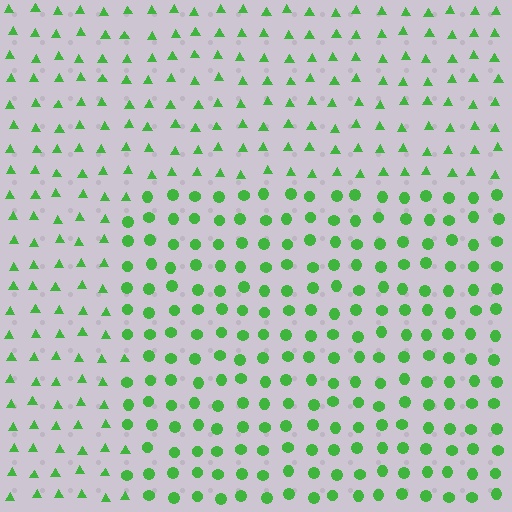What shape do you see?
I see a rectangle.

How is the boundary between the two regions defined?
The boundary is defined by a change in element shape: circles inside vs. triangles outside. All elements share the same color and spacing.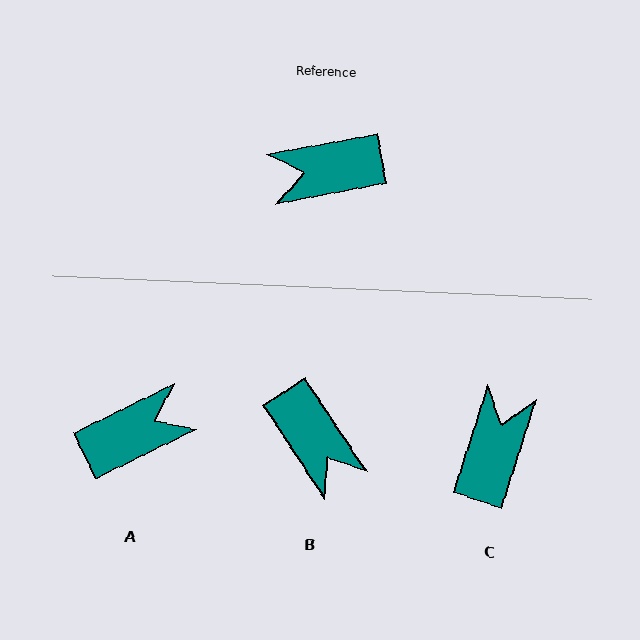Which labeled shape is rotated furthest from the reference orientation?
A, about 164 degrees away.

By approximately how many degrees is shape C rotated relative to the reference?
Approximately 118 degrees clockwise.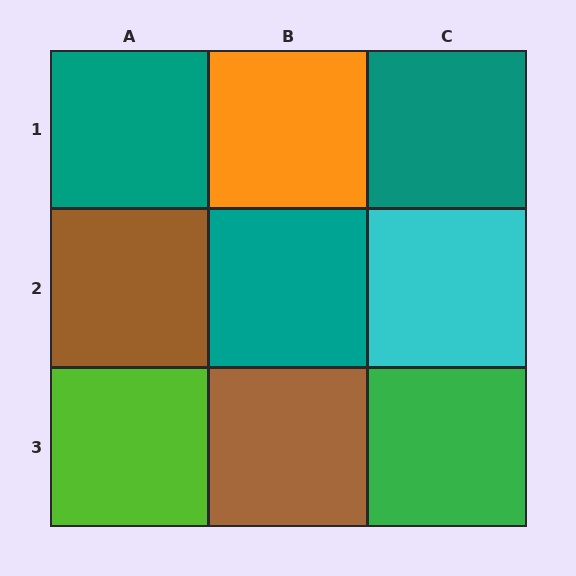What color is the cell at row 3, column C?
Green.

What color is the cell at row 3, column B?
Brown.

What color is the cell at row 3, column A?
Lime.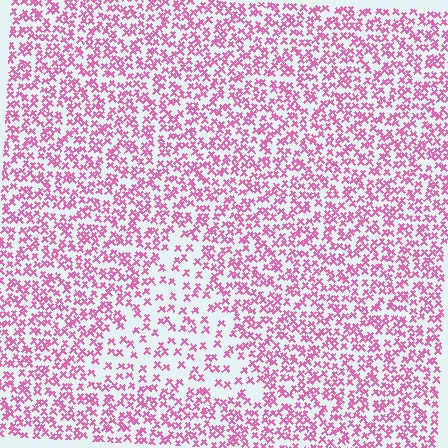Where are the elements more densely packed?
The elements are more densely packed outside the triangle boundary.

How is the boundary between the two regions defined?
The boundary is defined by a change in element density (approximately 2.1x ratio). All elements are the same color, size, and shape.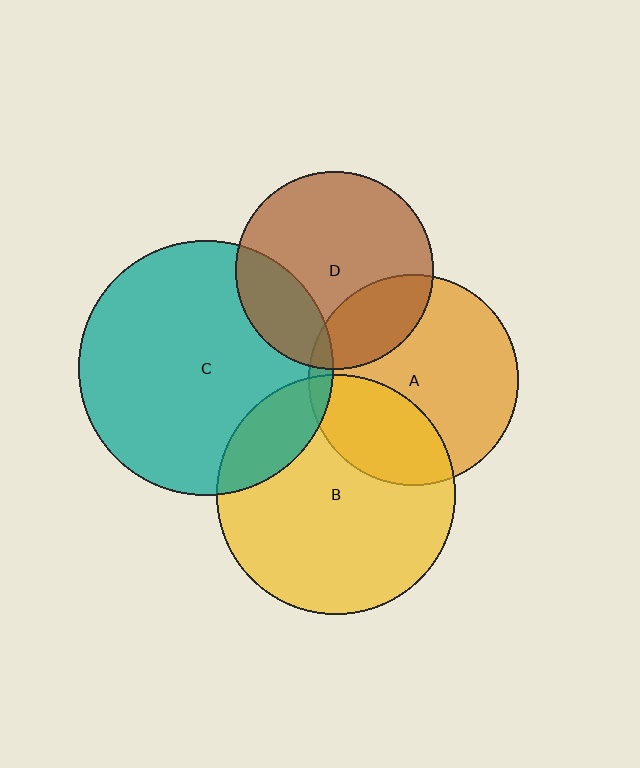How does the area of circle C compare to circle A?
Approximately 1.5 times.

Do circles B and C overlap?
Yes.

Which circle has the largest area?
Circle C (teal).